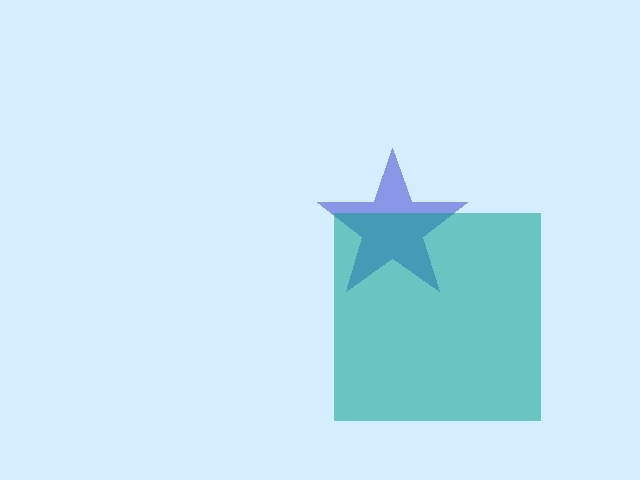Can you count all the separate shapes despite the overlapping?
Yes, there are 2 separate shapes.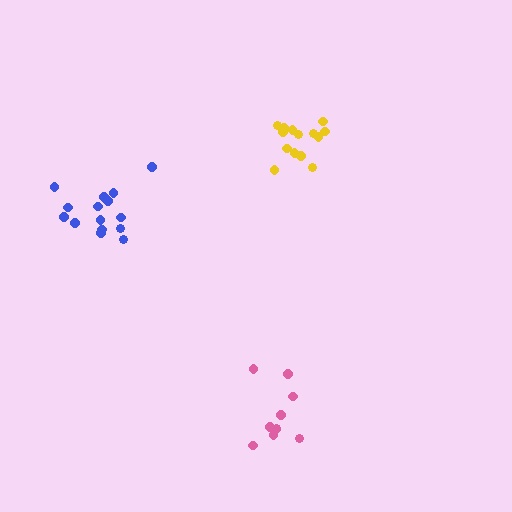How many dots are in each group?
Group 1: 10 dots, Group 2: 14 dots, Group 3: 15 dots (39 total).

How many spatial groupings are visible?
There are 3 spatial groupings.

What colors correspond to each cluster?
The clusters are colored: pink, yellow, blue.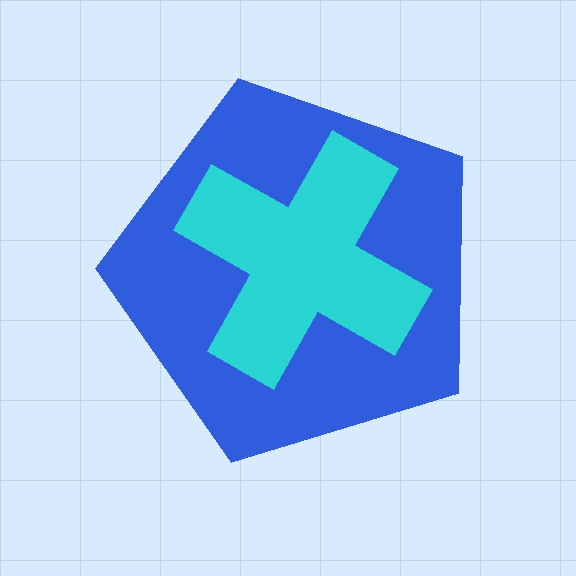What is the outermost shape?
The blue pentagon.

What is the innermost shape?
The cyan cross.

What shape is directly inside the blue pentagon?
The cyan cross.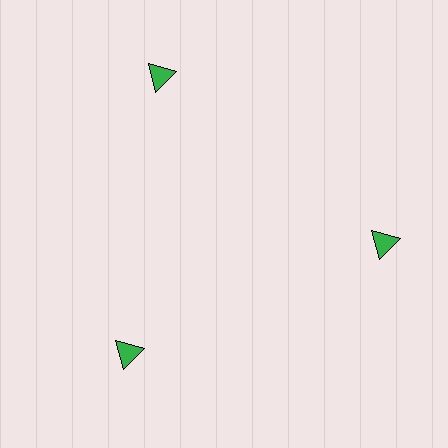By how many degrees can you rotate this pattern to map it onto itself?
The pattern maps onto itself every 120 degrees of rotation.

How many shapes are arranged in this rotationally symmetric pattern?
There are 3 shapes, arranged in 3 groups of 1.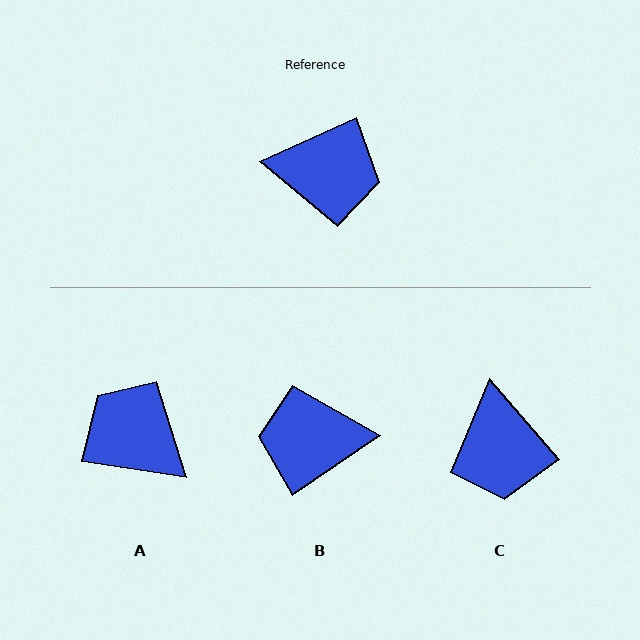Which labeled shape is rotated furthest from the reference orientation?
B, about 170 degrees away.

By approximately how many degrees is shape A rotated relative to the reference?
Approximately 147 degrees counter-clockwise.